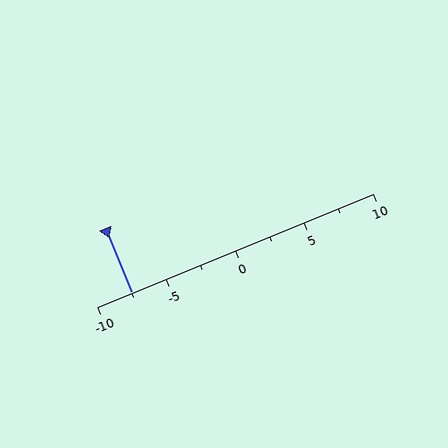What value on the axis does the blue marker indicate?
The marker indicates approximately -7.5.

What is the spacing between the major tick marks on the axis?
The major ticks are spaced 5 apart.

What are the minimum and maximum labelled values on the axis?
The axis runs from -10 to 10.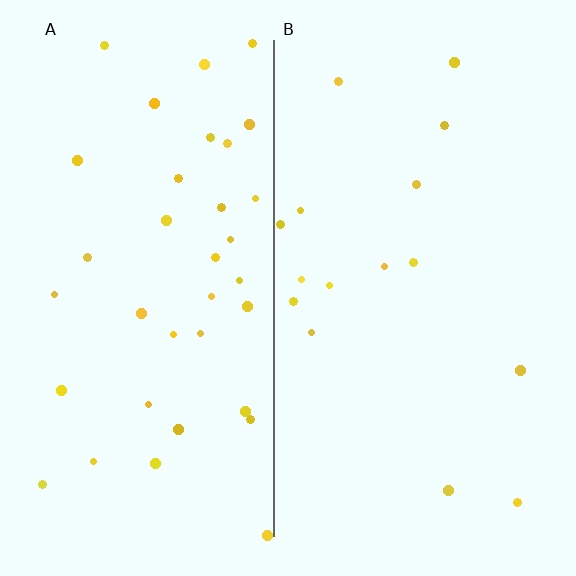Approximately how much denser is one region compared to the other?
Approximately 2.3× — region A over region B.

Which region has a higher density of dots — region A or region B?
A (the left).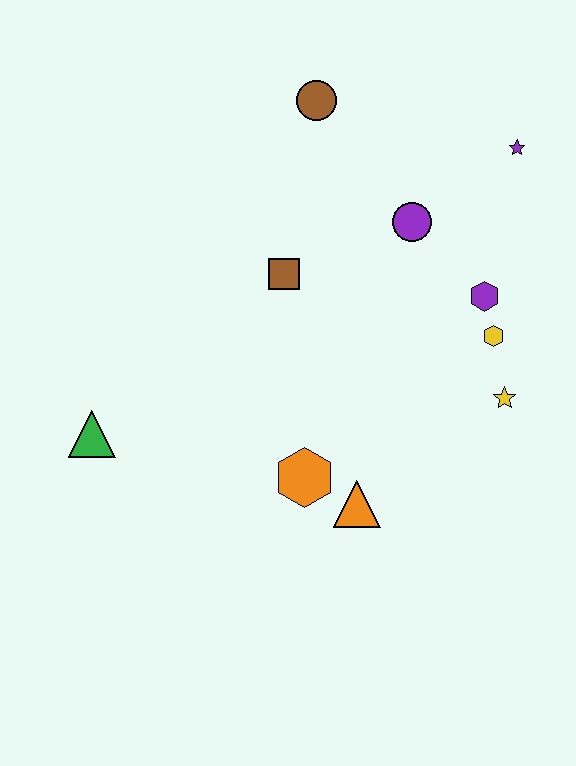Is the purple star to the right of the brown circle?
Yes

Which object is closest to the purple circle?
The purple hexagon is closest to the purple circle.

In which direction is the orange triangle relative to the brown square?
The orange triangle is below the brown square.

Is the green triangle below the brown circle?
Yes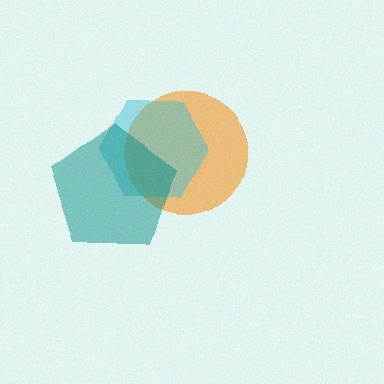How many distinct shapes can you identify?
There are 3 distinct shapes: an orange circle, a cyan hexagon, a teal pentagon.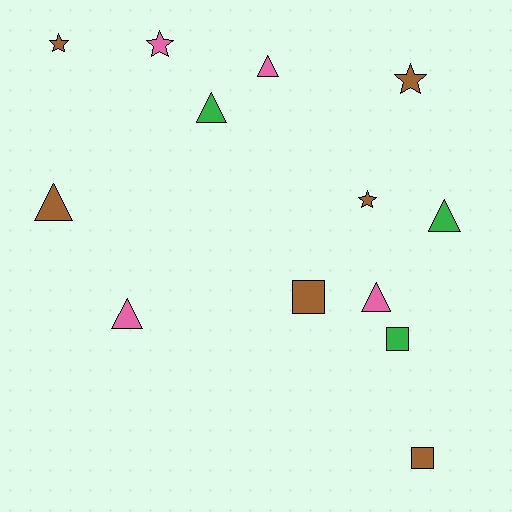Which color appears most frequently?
Brown, with 6 objects.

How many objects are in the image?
There are 13 objects.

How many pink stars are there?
There is 1 pink star.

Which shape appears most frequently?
Triangle, with 6 objects.